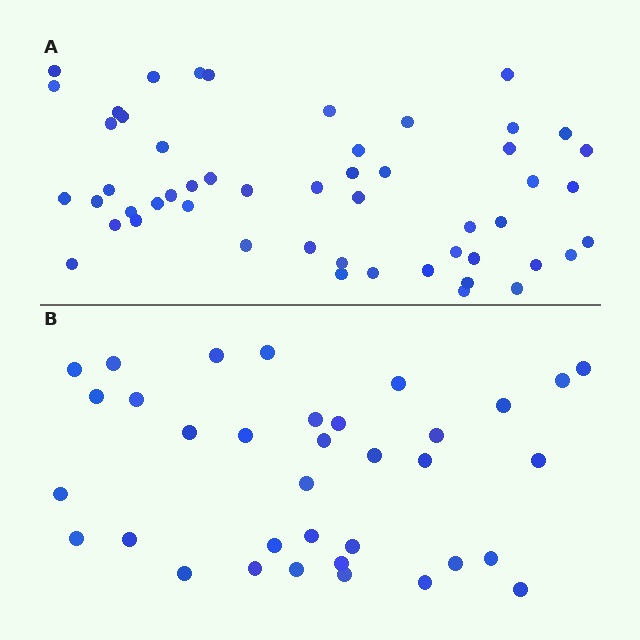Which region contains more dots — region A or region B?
Region A (the top region) has more dots.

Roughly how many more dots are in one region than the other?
Region A has approximately 15 more dots than region B.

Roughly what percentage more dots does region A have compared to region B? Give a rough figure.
About 50% more.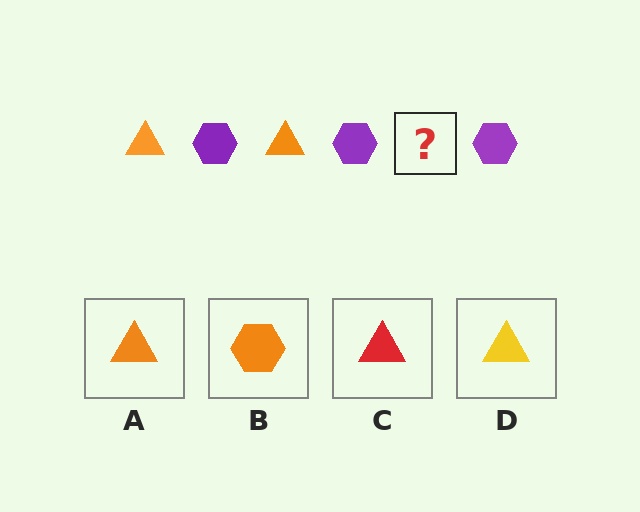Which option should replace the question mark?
Option A.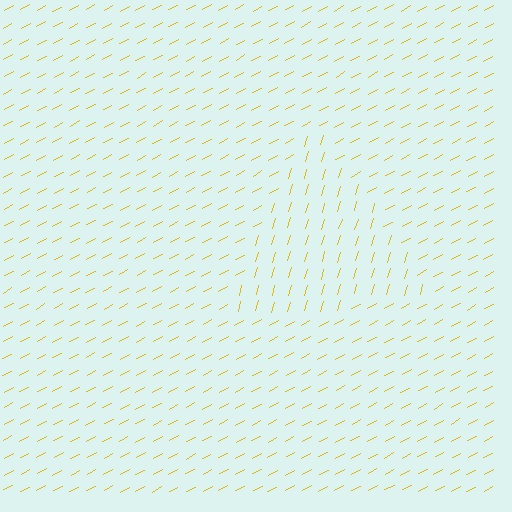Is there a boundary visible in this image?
Yes, there is a texture boundary formed by a change in line orientation.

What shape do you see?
I see a triangle.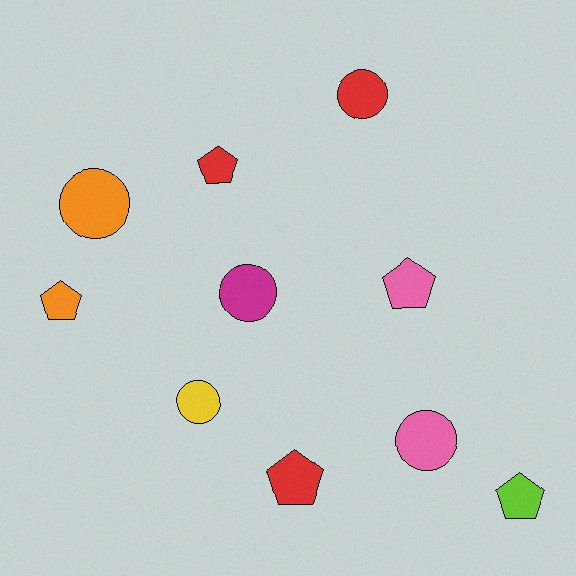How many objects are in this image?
There are 10 objects.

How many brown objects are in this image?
There are no brown objects.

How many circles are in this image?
There are 5 circles.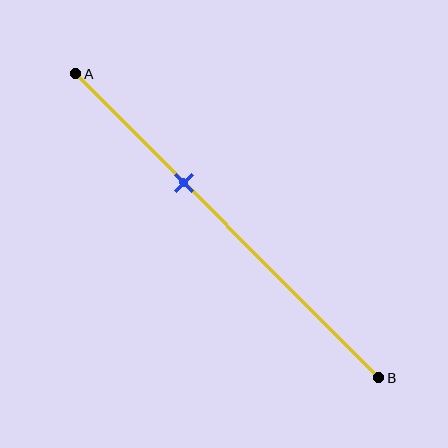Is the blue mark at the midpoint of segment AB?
No, the mark is at about 35% from A, not at the 50% midpoint.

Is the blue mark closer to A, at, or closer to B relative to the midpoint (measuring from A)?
The blue mark is closer to point A than the midpoint of segment AB.